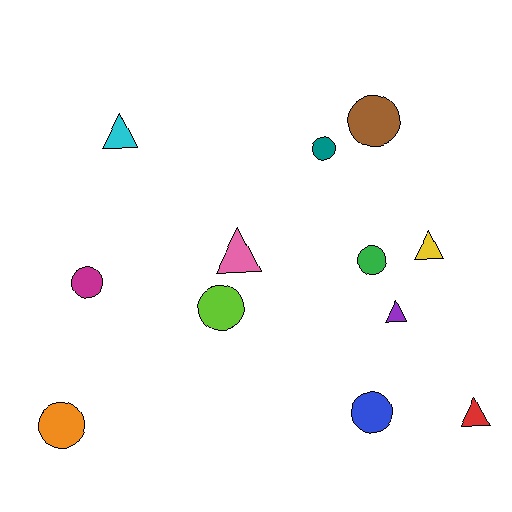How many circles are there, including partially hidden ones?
There are 7 circles.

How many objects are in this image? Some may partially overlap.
There are 12 objects.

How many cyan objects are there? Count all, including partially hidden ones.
There is 1 cyan object.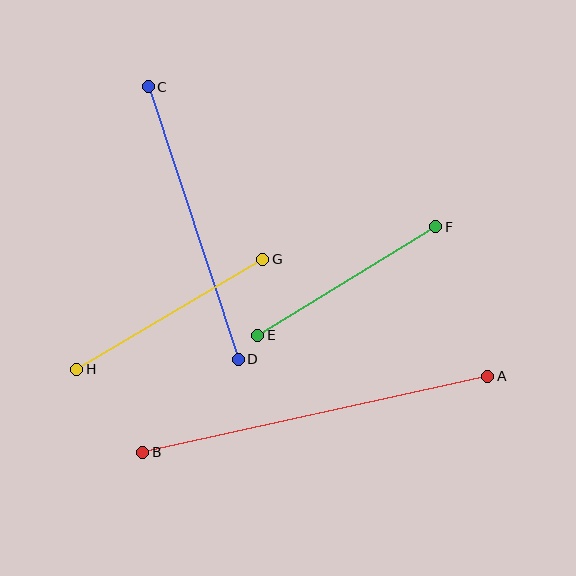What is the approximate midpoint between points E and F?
The midpoint is at approximately (347, 281) pixels.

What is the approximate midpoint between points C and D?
The midpoint is at approximately (193, 223) pixels.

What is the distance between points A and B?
The distance is approximately 353 pixels.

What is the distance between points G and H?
The distance is approximately 216 pixels.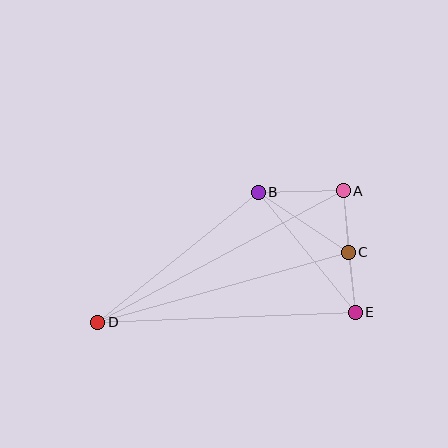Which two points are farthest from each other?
Points A and D are farthest from each other.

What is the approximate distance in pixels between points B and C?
The distance between B and C is approximately 108 pixels.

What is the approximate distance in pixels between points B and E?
The distance between B and E is approximately 154 pixels.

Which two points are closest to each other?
Points C and E are closest to each other.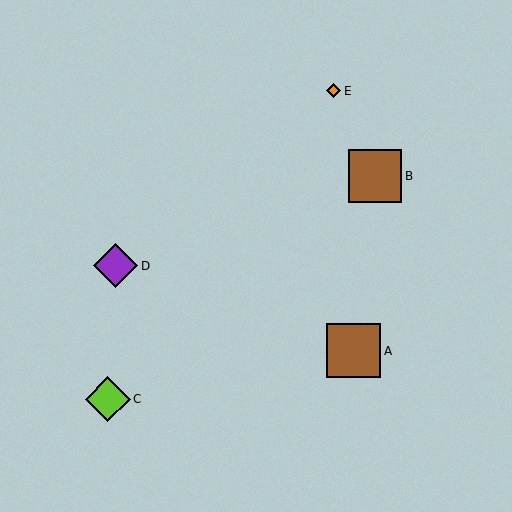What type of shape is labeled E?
Shape E is an orange diamond.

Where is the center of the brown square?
The center of the brown square is at (375, 176).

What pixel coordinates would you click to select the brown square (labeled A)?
Click at (354, 351) to select the brown square A.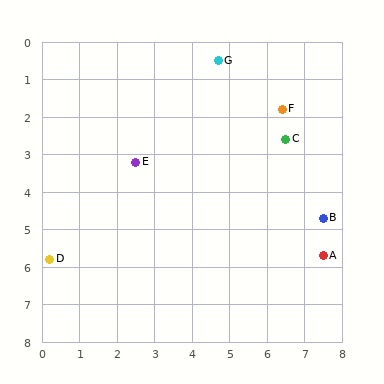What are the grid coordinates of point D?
Point D is at approximately (0.2, 5.8).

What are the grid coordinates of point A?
Point A is at approximately (7.5, 5.7).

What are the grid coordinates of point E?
Point E is at approximately (2.5, 3.2).